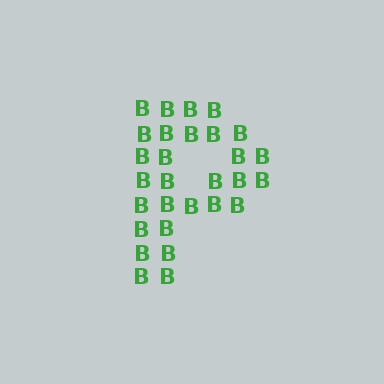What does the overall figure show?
The overall figure shows the letter P.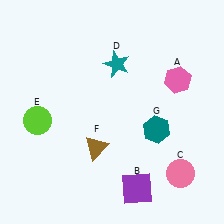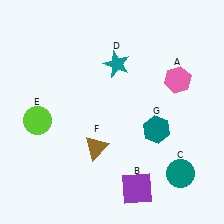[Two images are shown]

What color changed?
The circle (C) changed from pink in Image 1 to teal in Image 2.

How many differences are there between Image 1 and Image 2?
There is 1 difference between the two images.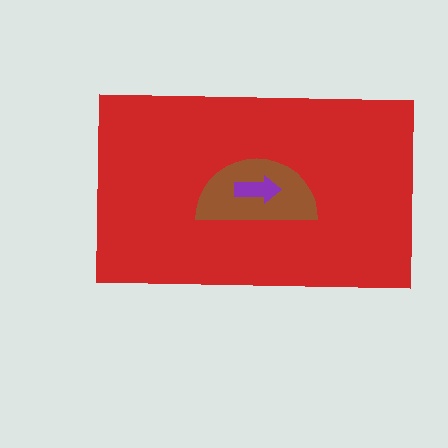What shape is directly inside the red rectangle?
The brown semicircle.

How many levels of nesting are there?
3.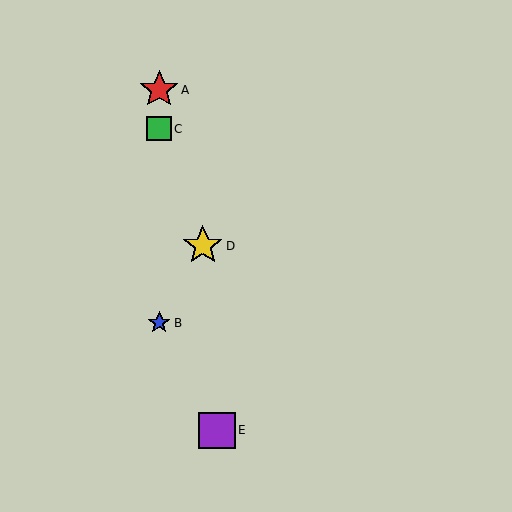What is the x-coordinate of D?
Object D is at x≈203.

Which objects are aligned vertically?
Objects A, B, C are aligned vertically.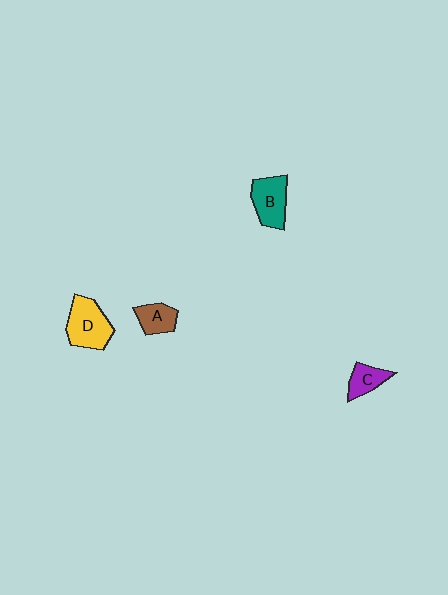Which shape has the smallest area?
Shape C (purple).